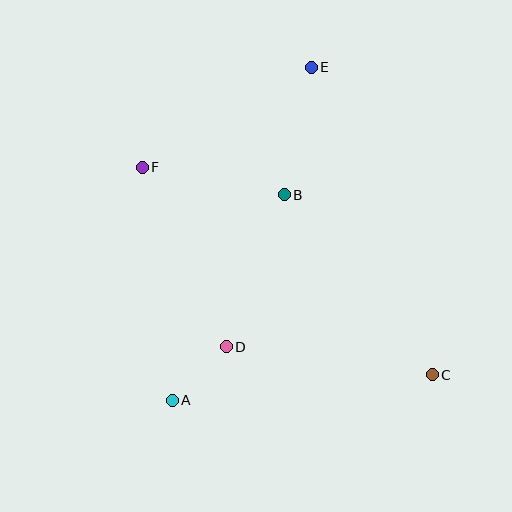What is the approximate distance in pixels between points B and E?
The distance between B and E is approximately 130 pixels.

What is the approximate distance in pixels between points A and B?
The distance between A and B is approximately 234 pixels.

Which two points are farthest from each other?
Points A and E are farthest from each other.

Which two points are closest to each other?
Points A and D are closest to each other.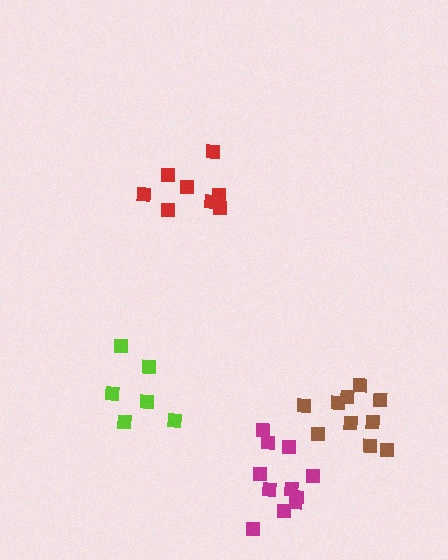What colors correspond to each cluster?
The clusters are colored: lime, red, brown, magenta.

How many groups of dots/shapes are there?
There are 4 groups.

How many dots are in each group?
Group 1: 6 dots, Group 2: 8 dots, Group 3: 10 dots, Group 4: 11 dots (35 total).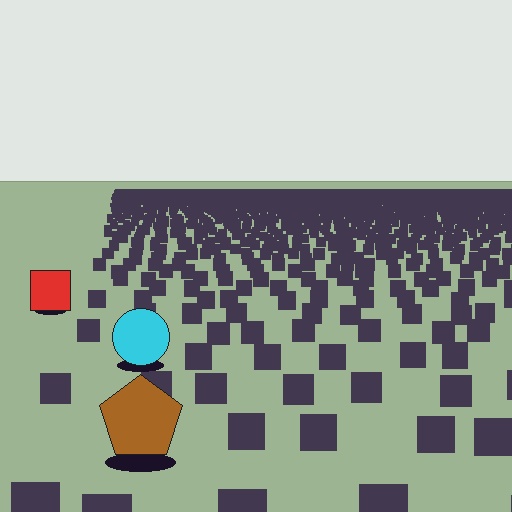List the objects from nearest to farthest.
From nearest to farthest: the brown pentagon, the cyan circle, the red square.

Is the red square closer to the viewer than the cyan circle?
No. The cyan circle is closer — you can tell from the texture gradient: the ground texture is coarser near it.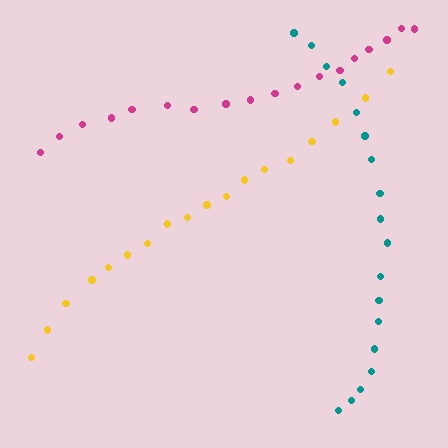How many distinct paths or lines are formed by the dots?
There are 3 distinct paths.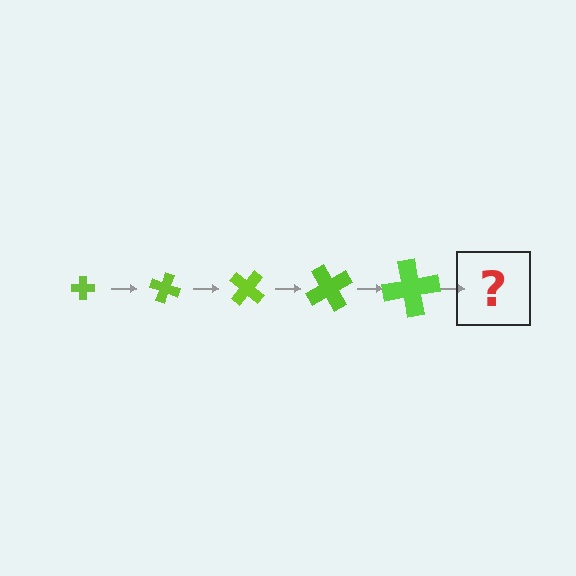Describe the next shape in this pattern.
It should be a cross, larger than the previous one and rotated 100 degrees from the start.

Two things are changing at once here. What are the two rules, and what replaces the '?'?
The two rules are that the cross grows larger each step and it rotates 20 degrees each step. The '?' should be a cross, larger than the previous one and rotated 100 degrees from the start.